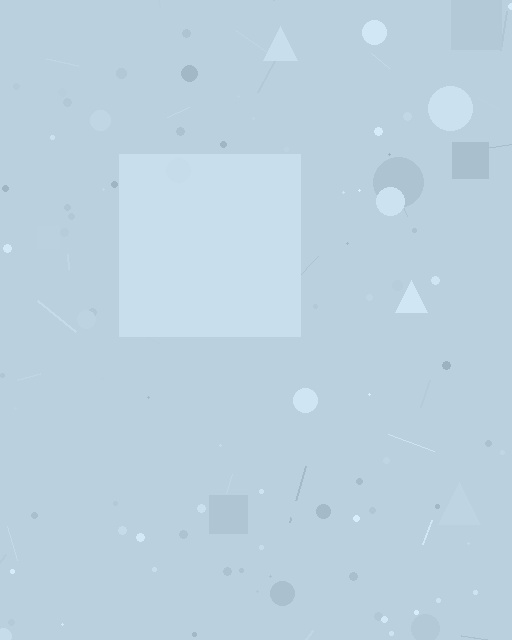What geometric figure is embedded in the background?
A square is embedded in the background.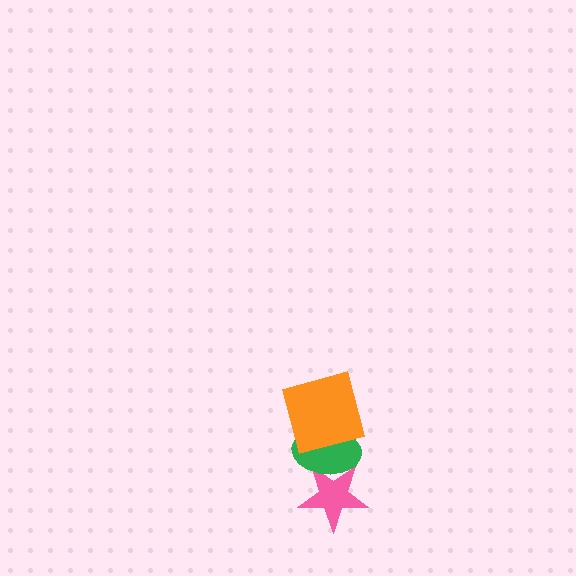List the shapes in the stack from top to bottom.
From top to bottom: the orange square, the green ellipse, the pink star.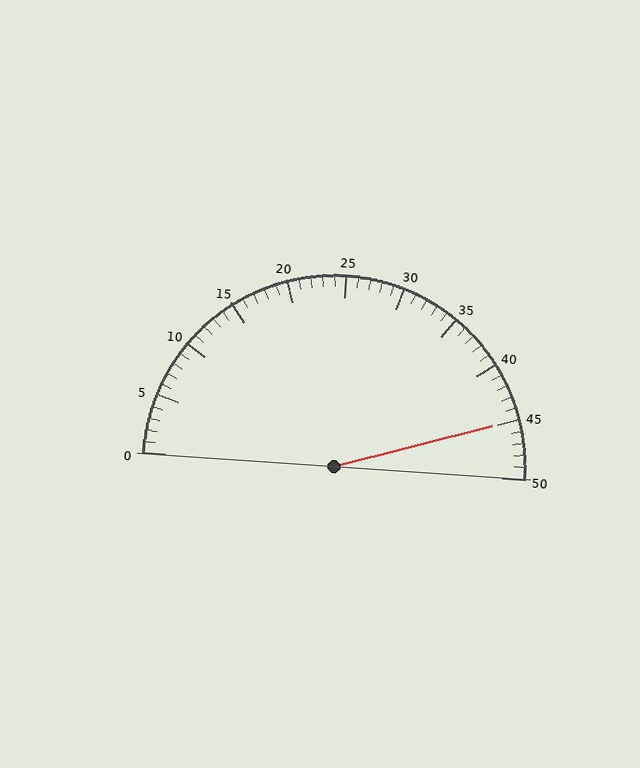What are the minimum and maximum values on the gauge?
The gauge ranges from 0 to 50.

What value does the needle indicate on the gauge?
The needle indicates approximately 45.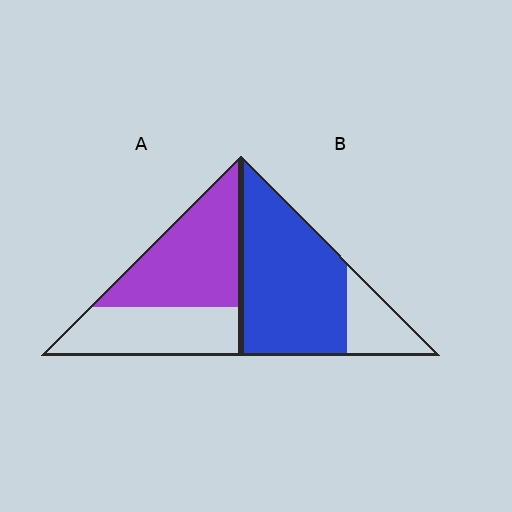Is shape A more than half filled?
Yes.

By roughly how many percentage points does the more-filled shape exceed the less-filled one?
By roughly 20 percentage points (B over A).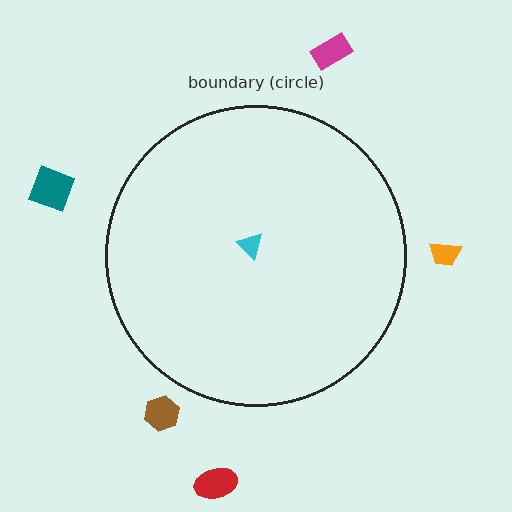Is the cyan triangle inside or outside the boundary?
Inside.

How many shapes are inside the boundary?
1 inside, 5 outside.